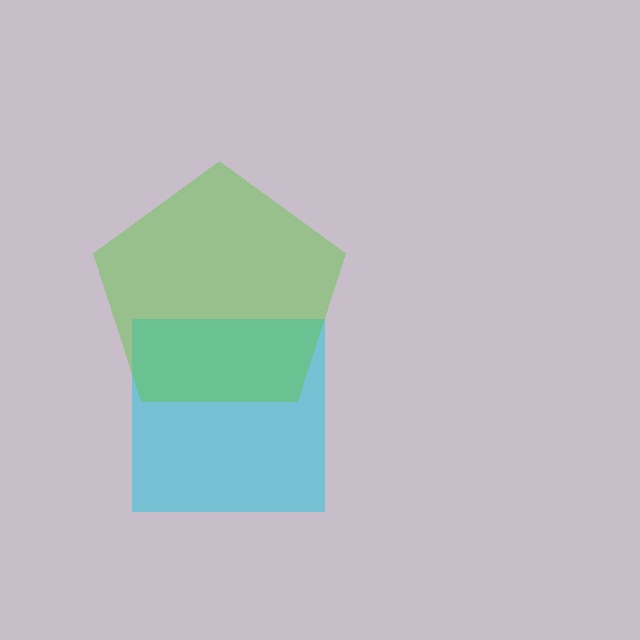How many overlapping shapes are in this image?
There are 2 overlapping shapes in the image.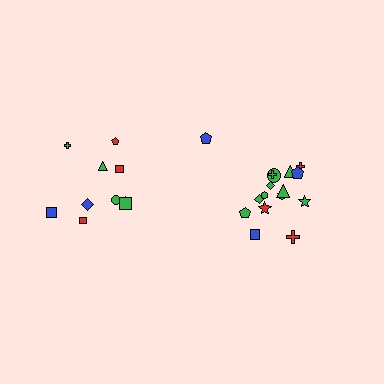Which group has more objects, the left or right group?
The right group.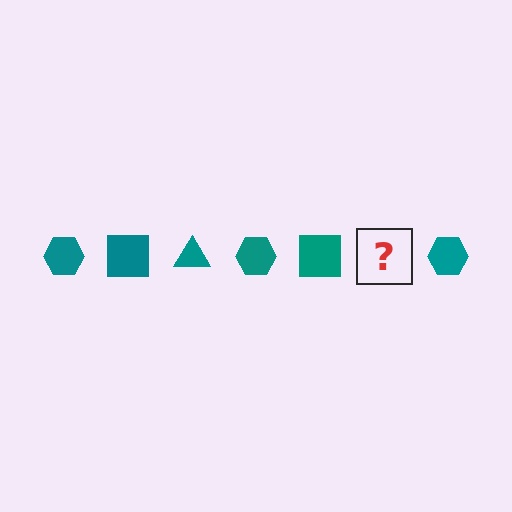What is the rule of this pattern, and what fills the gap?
The rule is that the pattern cycles through hexagon, square, triangle shapes in teal. The gap should be filled with a teal triangle.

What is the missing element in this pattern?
The missing element is a teal triangle.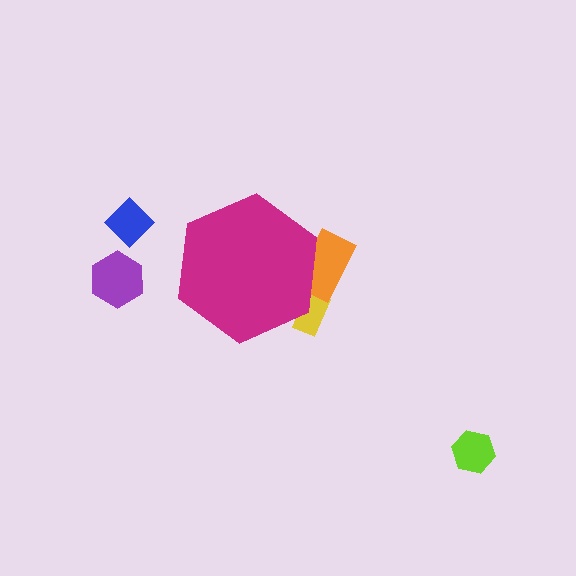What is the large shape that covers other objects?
A magenta hexagon.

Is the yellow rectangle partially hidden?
Yes, the yellow rectangle is partially hidden behind the magenta hexagon.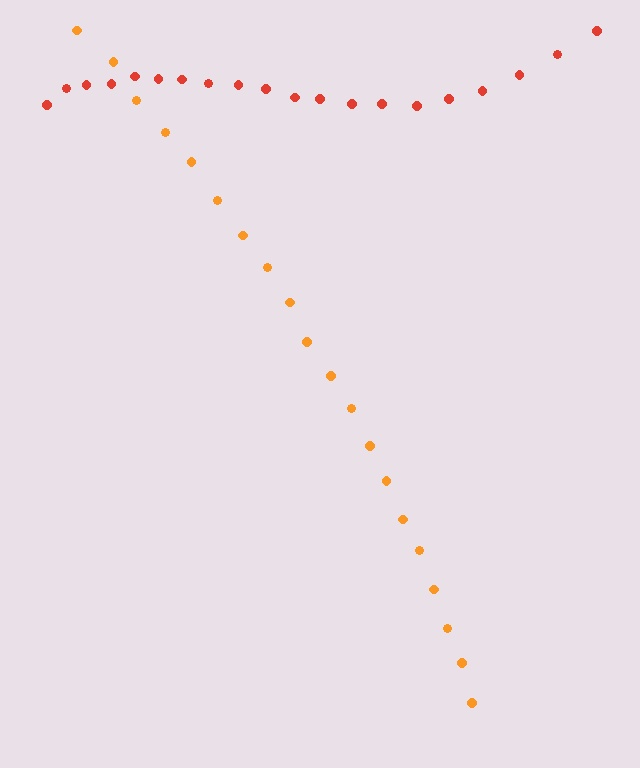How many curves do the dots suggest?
There are 2 distinct paths.